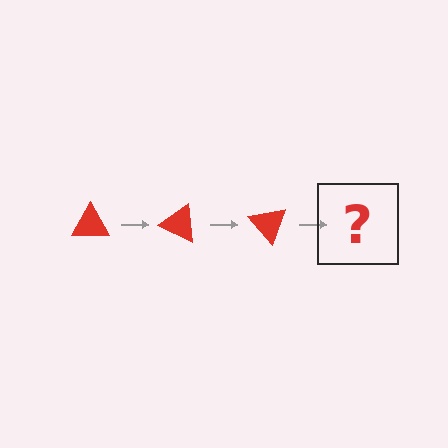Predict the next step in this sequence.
The next step is a red triangle rotated 75 degrees.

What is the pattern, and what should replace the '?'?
The pattern is that the triangle rotates 25 degrees each step. The '?' should be a red triangle rotated 75 degrees.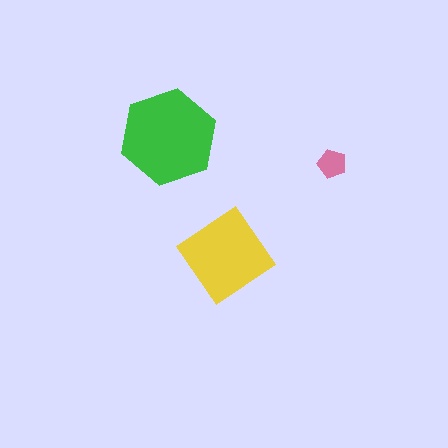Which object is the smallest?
The pink pentagon.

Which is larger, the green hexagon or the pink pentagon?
The green hexagon.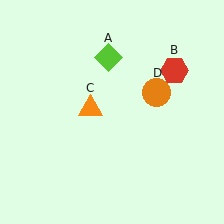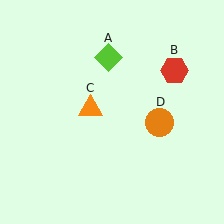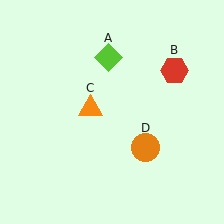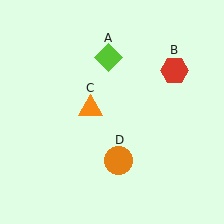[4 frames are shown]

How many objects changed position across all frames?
1 object changed position: orange circle (object D).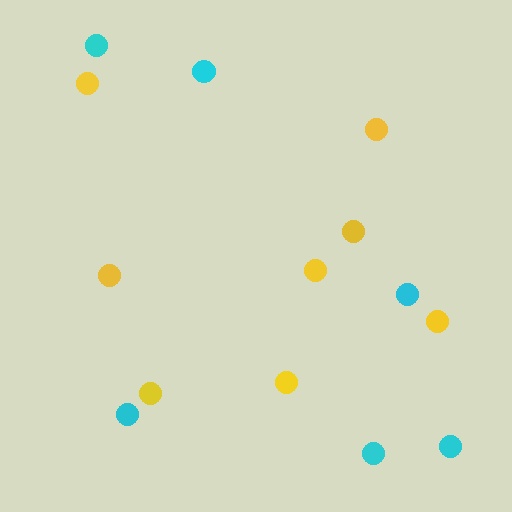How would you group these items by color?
There are 2 groups: one group of yellow circles (8) and one group of cyan circles (6).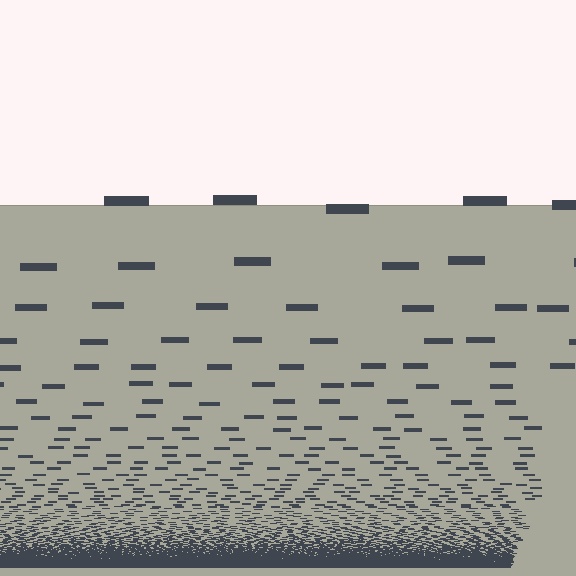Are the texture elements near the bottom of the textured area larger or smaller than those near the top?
Smaller. The gradient is inverted — elements near the bottom are smaller and denser.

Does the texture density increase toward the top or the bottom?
Density increases toward the bottom.